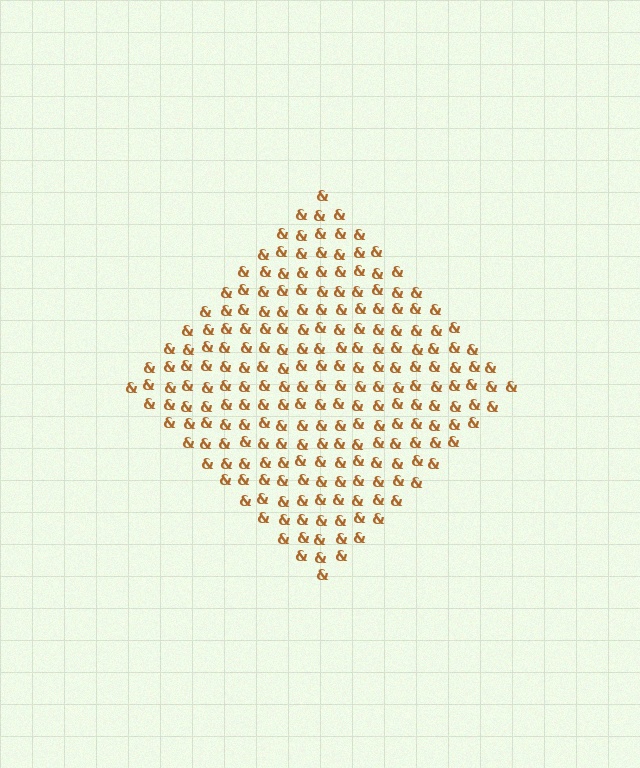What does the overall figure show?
The overall figure shows a diamond.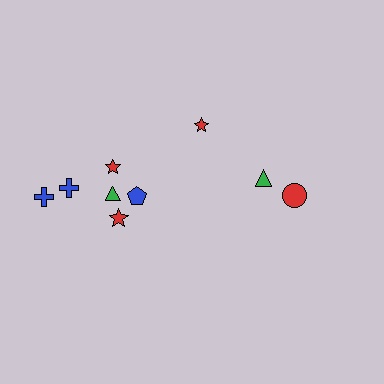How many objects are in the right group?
There are 3 objects.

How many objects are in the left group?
There are 6 objects.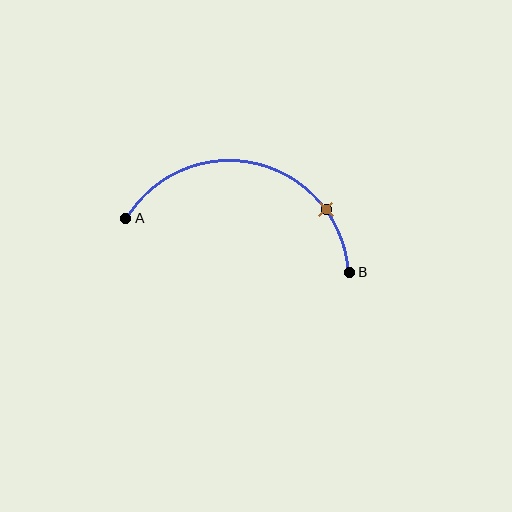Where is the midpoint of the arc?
The arc midpoint is the point on the curve farthest from the straight line joining A and B. It sits above that line.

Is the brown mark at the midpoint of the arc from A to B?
No. The brown mark lies on the arc but is closer to endpoint B. The arc midpoint would be at the point on the curve equidistant along the arc from both A and B.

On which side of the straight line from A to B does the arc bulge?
The arc bulges above the straight line connecting A and B.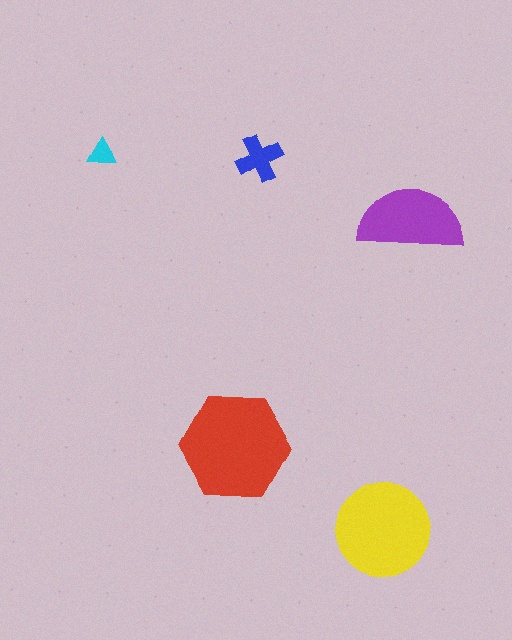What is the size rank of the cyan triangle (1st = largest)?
5th.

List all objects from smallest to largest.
The cyan triangle, the blue cross, the purple semicircle, the yellow circle, the red hexagon.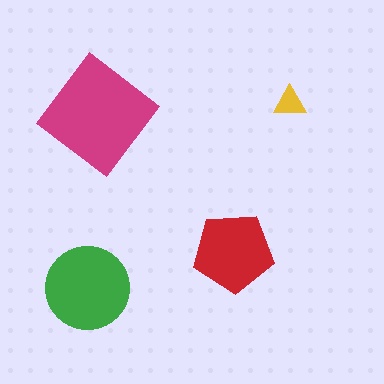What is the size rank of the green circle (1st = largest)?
2nd.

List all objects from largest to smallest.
The magenta diamond, the green circle, the red pentagon, the yellow triangle.